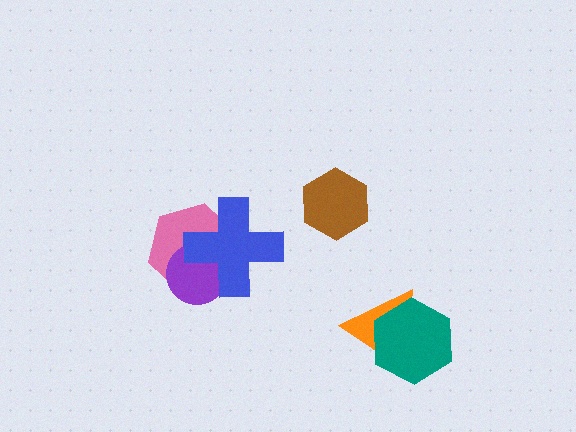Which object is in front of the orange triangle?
The teal hexagon is in front of the orange triangle.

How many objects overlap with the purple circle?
2 objects overlap with the purple circle.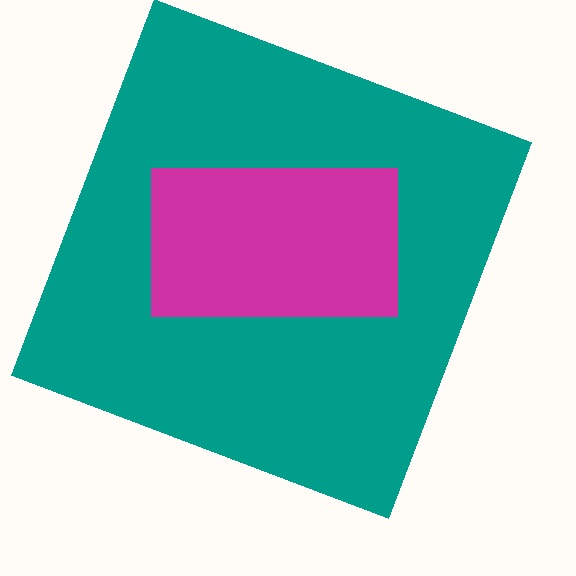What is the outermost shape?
The teal square.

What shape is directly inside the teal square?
The magenta rectangle.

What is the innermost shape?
The magenta rectangle.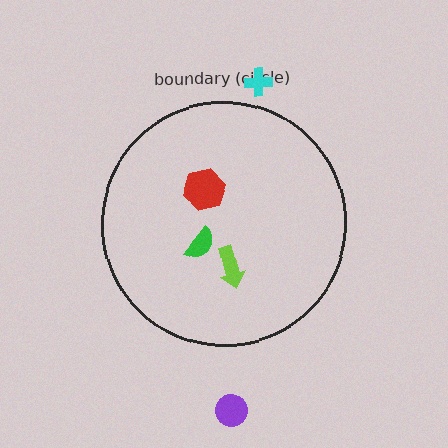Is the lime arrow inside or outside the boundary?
Inside.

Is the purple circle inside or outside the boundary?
Outside.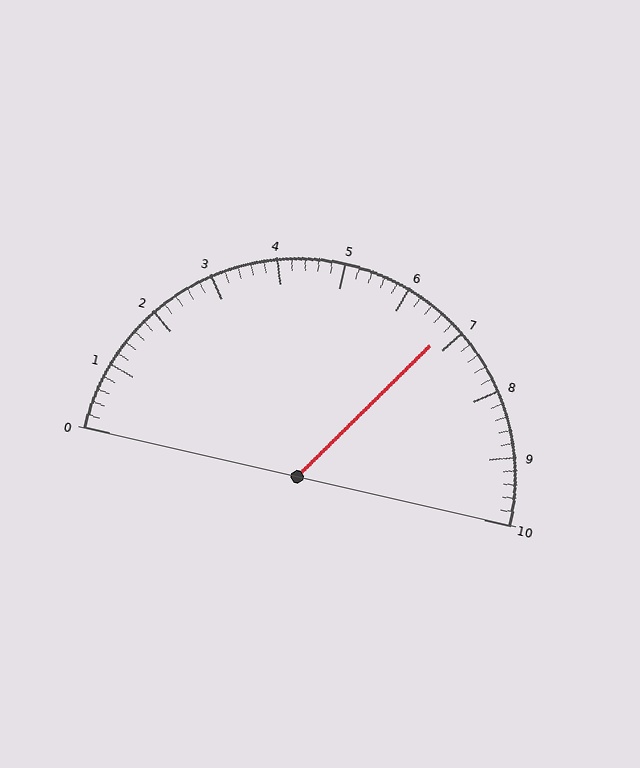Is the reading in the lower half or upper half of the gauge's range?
The reading is in the upper half of the range (0 to 10).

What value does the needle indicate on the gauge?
The needle indicates approximately 6.8.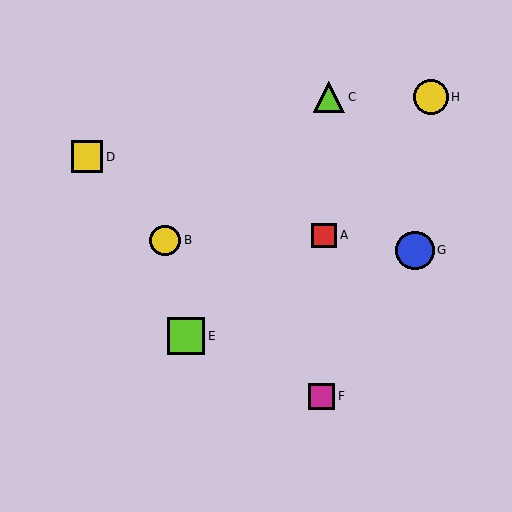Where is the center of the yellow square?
The center of the yellow square is at (87, 157).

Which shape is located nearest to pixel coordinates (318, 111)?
The lime triangle (labeled C) at (329, 97) is nearest to that location.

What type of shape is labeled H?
Shape H is a yellow circle.